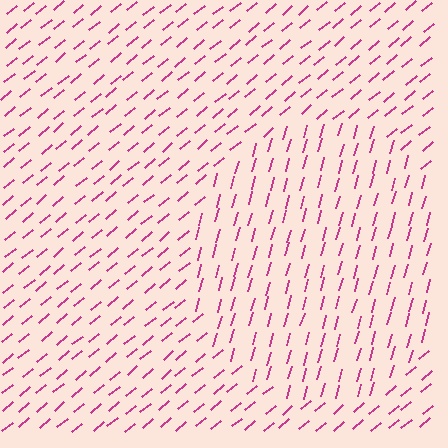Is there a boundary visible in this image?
Yes, there is a texture boundary formed by a change in line orientation.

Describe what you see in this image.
The image is filled with small magenta line segments. A circle region in the image has lines oriented differently from the surrounding lines, creating a visible texture boundary.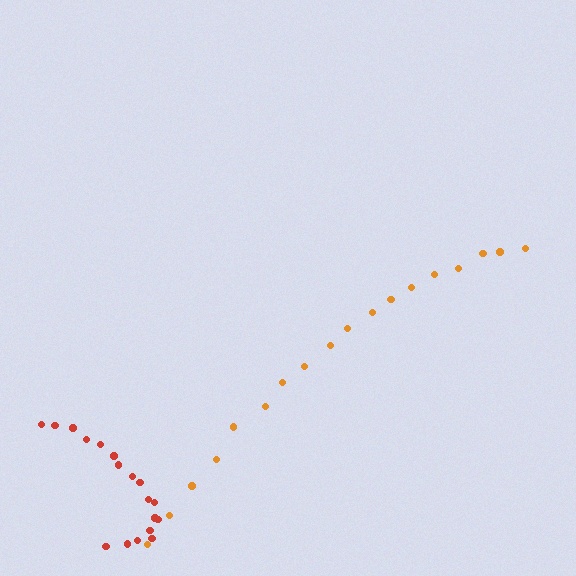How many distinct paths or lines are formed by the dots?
There are 2 distinct paths.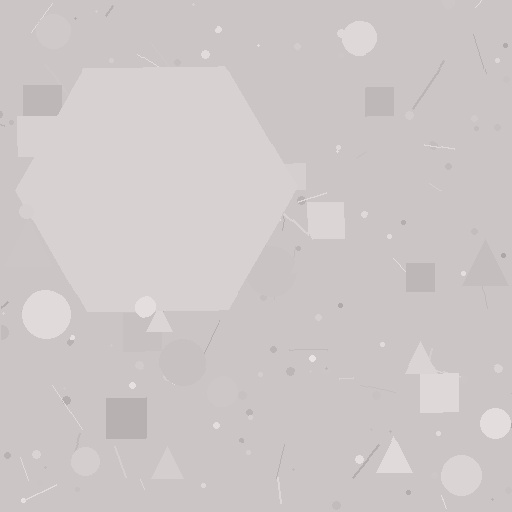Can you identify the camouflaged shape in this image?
The camouflaged shape is a hexagon.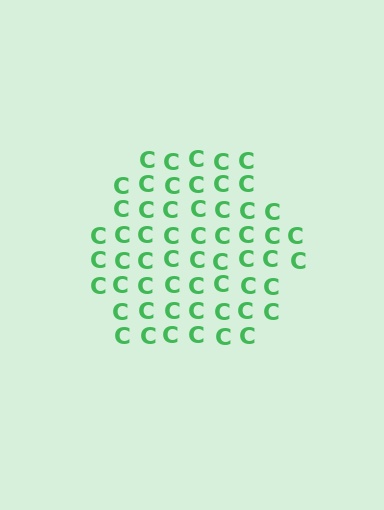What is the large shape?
The large shape is a hexagon.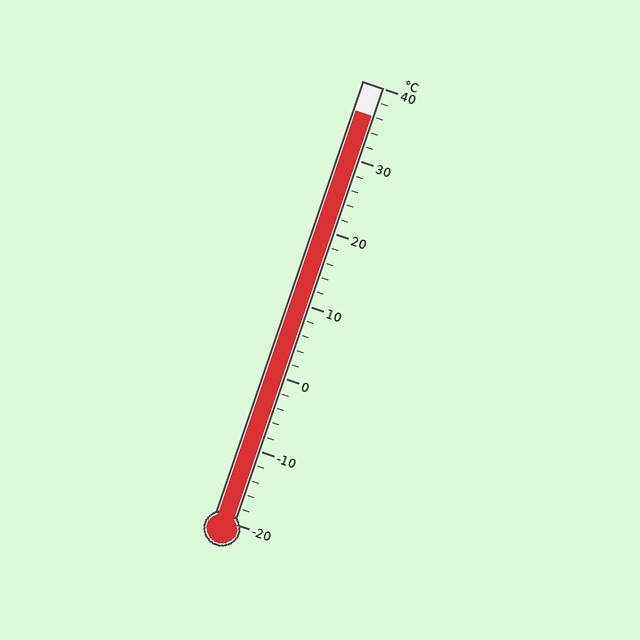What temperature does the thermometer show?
The thermometer shows approximately 36°C.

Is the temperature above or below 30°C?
The temperature is above 30°C.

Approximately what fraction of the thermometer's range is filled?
The thermometer is filled to approximately 95% of its range.